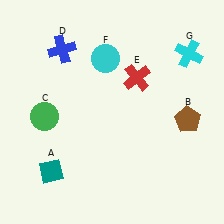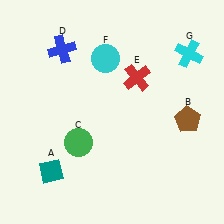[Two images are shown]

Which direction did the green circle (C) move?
The green circle (C) moved right.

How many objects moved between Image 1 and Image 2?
1 object moved between the two images.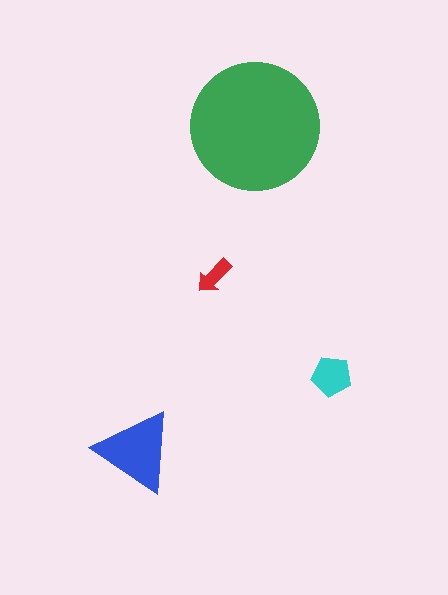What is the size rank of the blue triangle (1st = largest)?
2nd.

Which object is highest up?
The green circle is topmost.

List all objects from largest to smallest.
The green circle, the blue triangle, the cyan pentagon, the red arrow.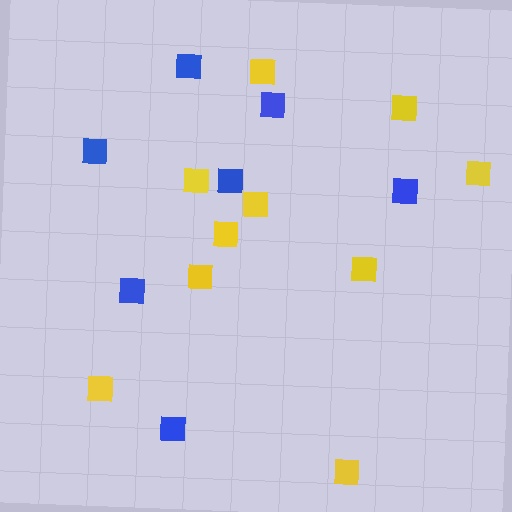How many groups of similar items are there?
There are 2 groups: one group of yellow squares (10) and one group of blue squares (7).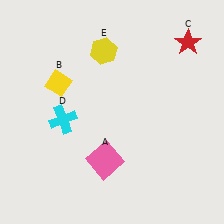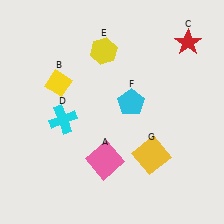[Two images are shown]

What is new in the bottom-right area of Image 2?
A yellow square (G) was added in the bottom-right area of Image 2.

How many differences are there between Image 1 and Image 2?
There are 2 differences between the two images.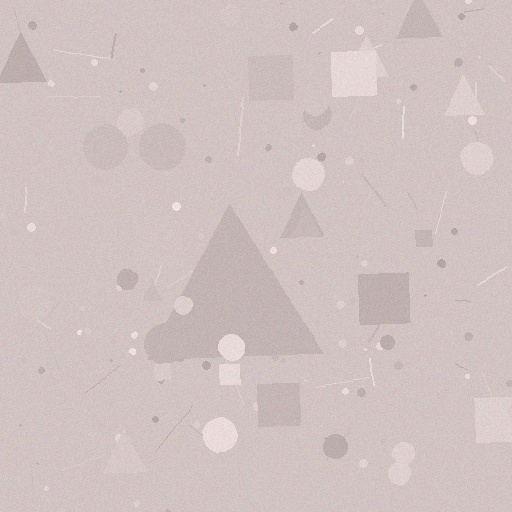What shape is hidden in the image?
A triangle is hidden in the image.